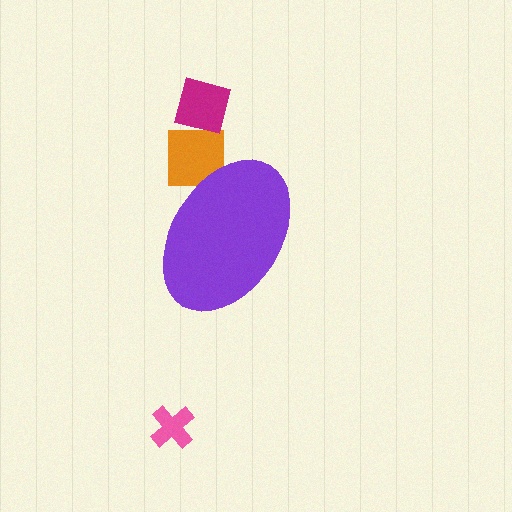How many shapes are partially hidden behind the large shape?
1 shape is partially hidden.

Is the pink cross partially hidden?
No, the pink cross is fully visible.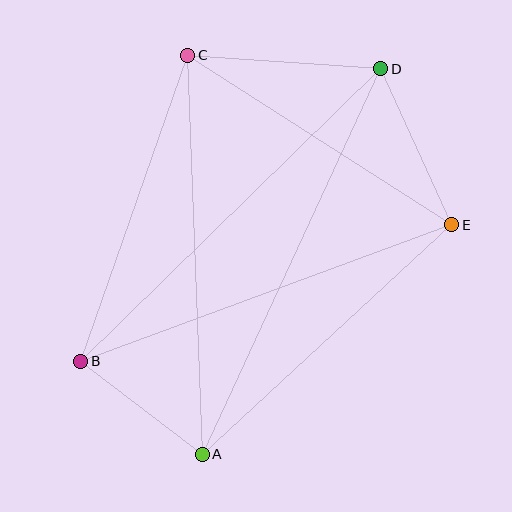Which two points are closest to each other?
Points A and B are closest to each other.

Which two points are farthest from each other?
Points A and D are farthest from each other.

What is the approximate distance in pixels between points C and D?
The distance between C and D is approximately 194 pixels.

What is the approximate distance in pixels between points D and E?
The distance between D and E is approximately 172 pixels.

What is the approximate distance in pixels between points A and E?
The distance between A and E is approximately 339 pixels.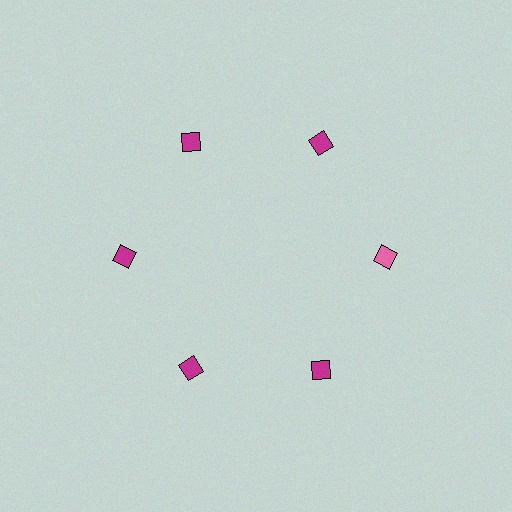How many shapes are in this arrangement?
There are 6 shapes arranged in a ring pattern.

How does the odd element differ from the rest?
It has a different color: pink instead of magenta.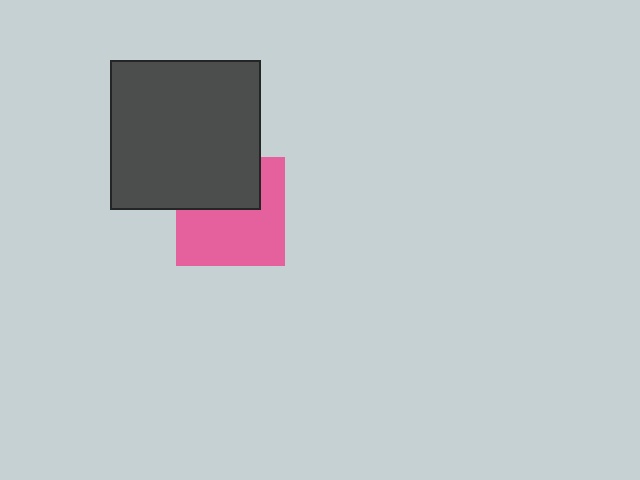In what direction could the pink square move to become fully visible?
The pink square could move down. That would shift it out from behind the dark gray square entirely.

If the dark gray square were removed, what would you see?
You would see the complete pink square.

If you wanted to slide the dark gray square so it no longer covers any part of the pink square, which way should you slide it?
Slide it up — that is the most direct way to separate the two shapes.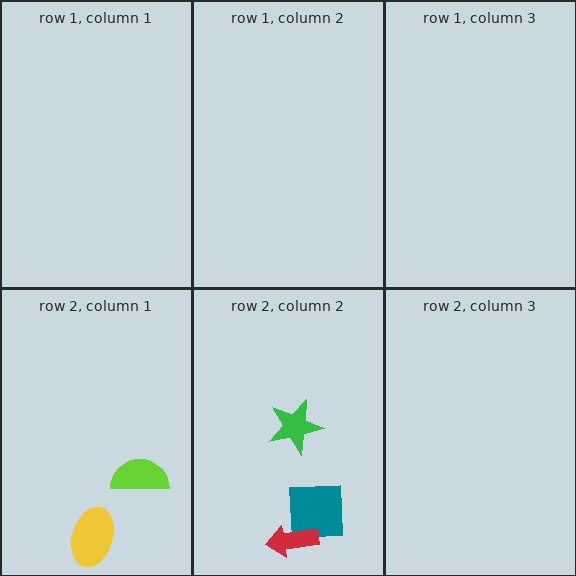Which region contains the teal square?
The row 2, column 2 region.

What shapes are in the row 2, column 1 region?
The yellow ellipse, the lime semicircle.